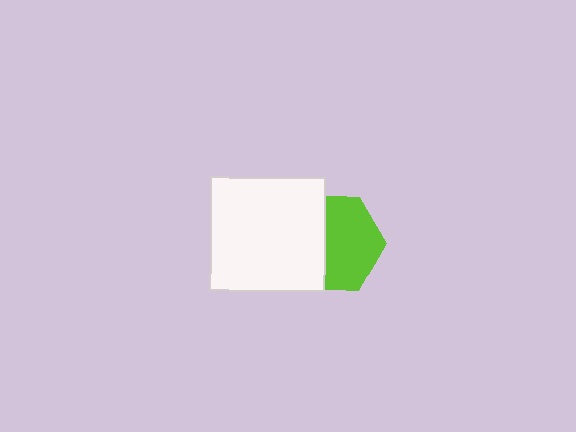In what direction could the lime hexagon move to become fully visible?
The lime hexagon could move right. That would shift it out from behind the white square entirely.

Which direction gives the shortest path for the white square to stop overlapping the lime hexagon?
Moving left gives the shortest separation.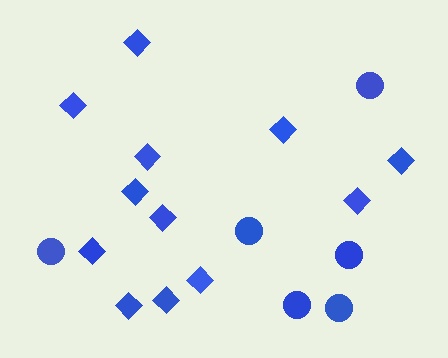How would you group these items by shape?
There are 2 groups: one group of circles (6) and one group of diamonds (12).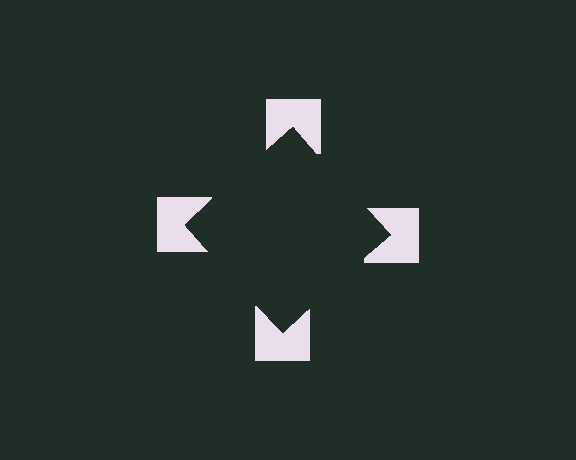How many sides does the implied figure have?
4 sides.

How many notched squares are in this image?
There are 4 — one at each vertex of the illusory square.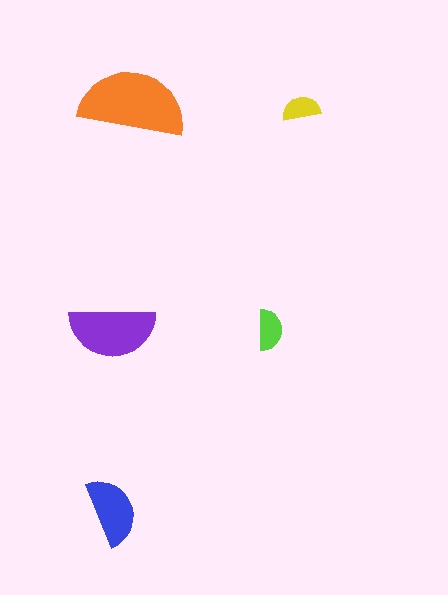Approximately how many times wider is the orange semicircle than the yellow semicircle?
About 3 times wider.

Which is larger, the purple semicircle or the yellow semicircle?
The purple one.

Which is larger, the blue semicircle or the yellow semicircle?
The blue one.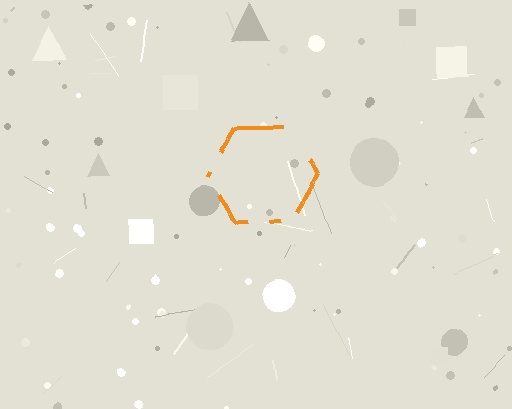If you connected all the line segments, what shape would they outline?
They would outline a hexagon.